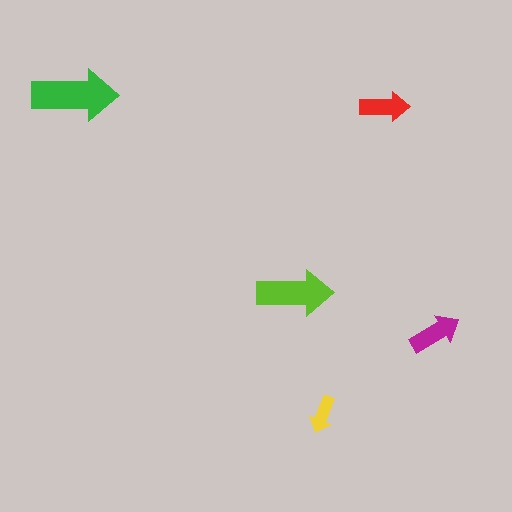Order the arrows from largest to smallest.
the green one, the lime one, the magenta one, the red one, the yellow one.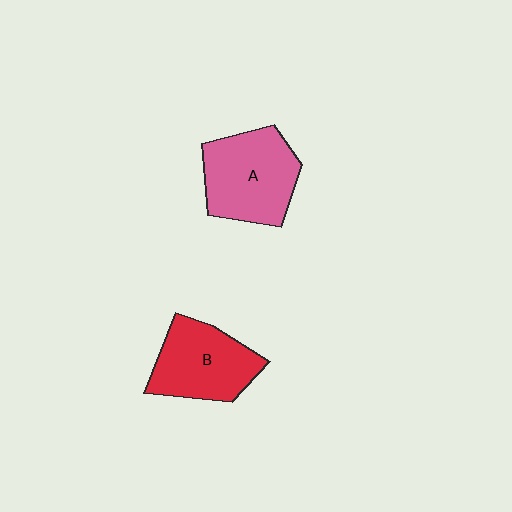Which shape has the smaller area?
Shape B (red).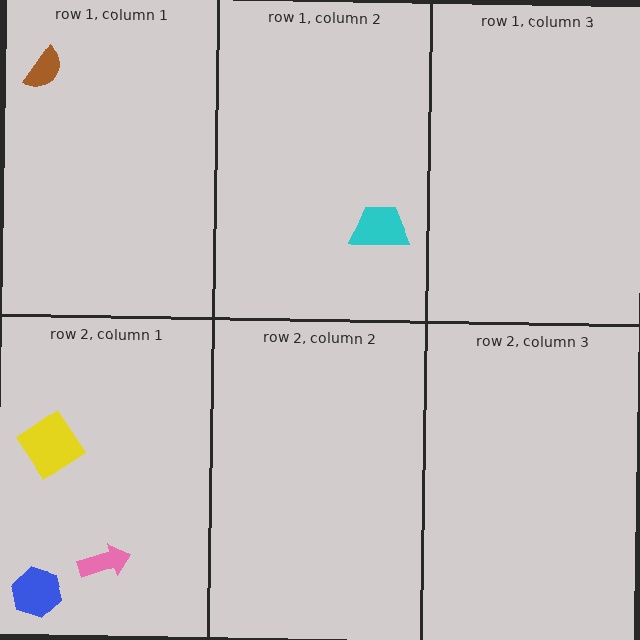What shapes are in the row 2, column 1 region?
The yellow diamond, the blue hexagon, the pink arrow.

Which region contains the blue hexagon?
The row 2, column 1 region.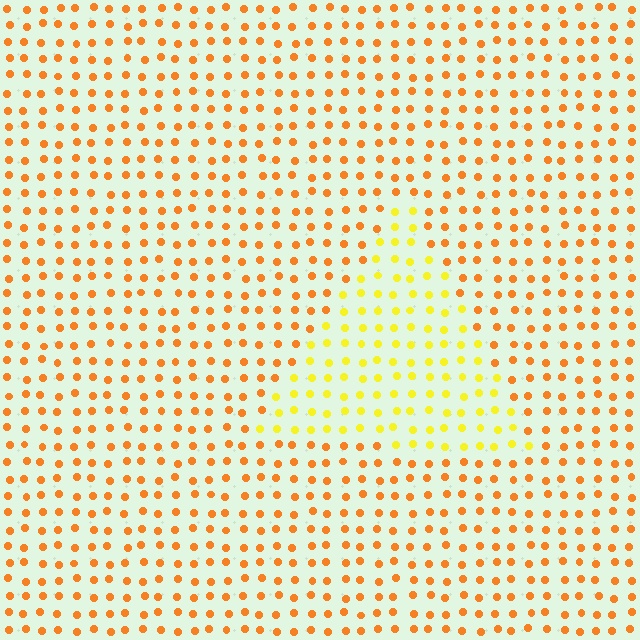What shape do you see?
I see a triangle.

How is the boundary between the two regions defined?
The boundary is defined purely by a slight shift in hue (about 33 degrees). Spacing, size, and orientation are identical on both sides.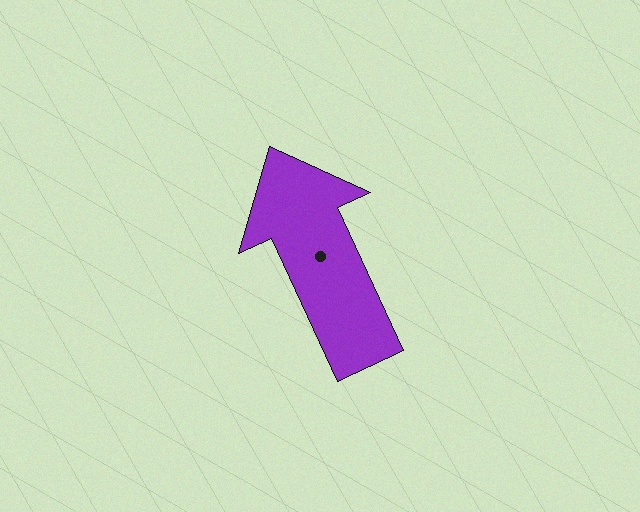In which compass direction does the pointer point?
Northwest.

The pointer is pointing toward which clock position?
Roughly 11 o'clock.